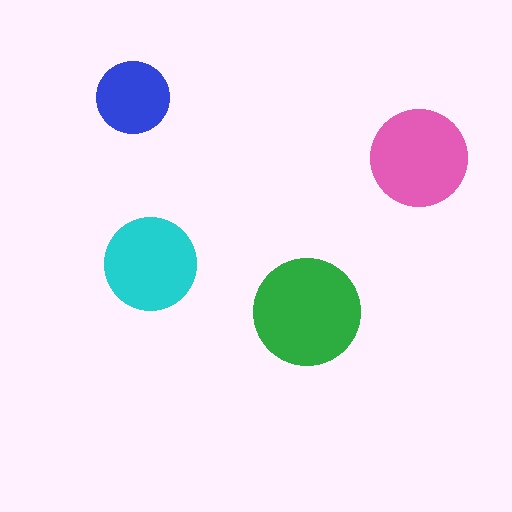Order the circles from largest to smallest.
the green one, the pink one, the cyan one, the blue one.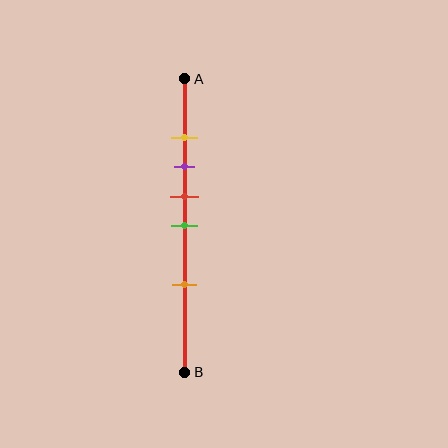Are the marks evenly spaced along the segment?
No, the marks are not evenly spaced.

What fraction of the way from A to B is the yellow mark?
The yellow mark is approximately 20% (0.2) of the way from A to B.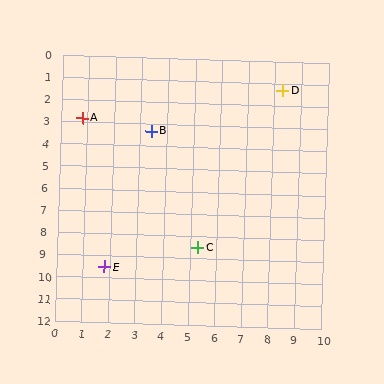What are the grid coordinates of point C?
Point C is at approximately (5.3, 8.5).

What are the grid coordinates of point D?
Point D is at approximately (8.3, 1.3).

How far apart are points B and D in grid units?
Points B and D are about 5.3 grid units apart.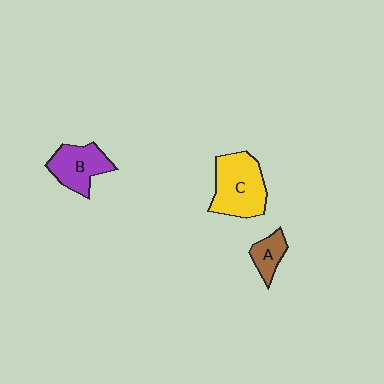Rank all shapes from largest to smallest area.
From largest to smallest: C (yellow), B (purple), A (brown).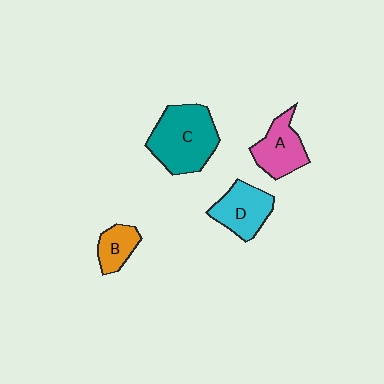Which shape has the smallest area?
Shape B (orange).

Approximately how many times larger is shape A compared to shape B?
Approximately 1.5 times.